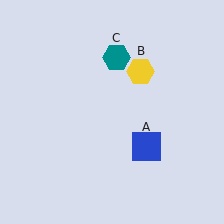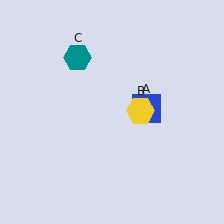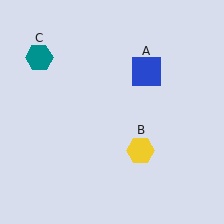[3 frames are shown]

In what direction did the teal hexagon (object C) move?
The teal hexagon (object C) moved left.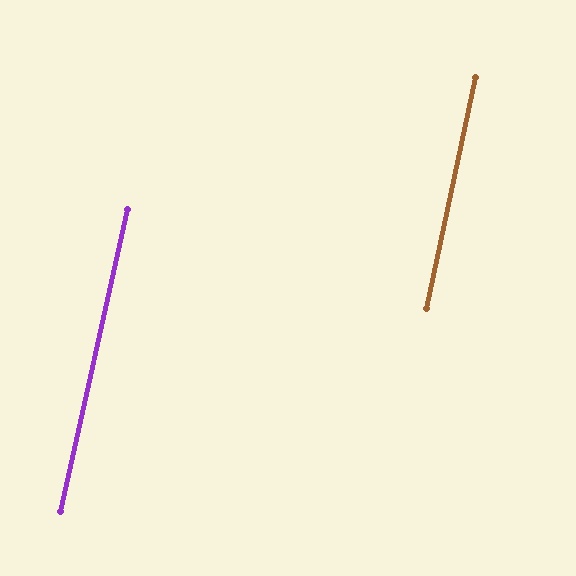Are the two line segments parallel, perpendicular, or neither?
Parallel — their directions differ by only 0.6°.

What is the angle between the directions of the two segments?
Approximately 1 degree.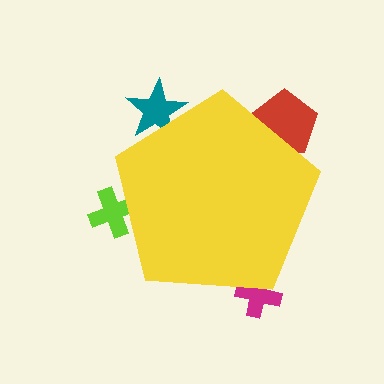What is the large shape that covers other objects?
A yellow pentagon.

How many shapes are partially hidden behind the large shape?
4 shapes are partially hidden.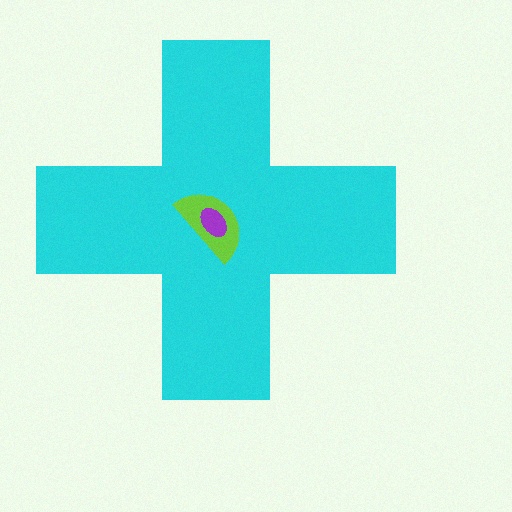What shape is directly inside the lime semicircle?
The purple ellipse.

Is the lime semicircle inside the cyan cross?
Yes.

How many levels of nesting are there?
3.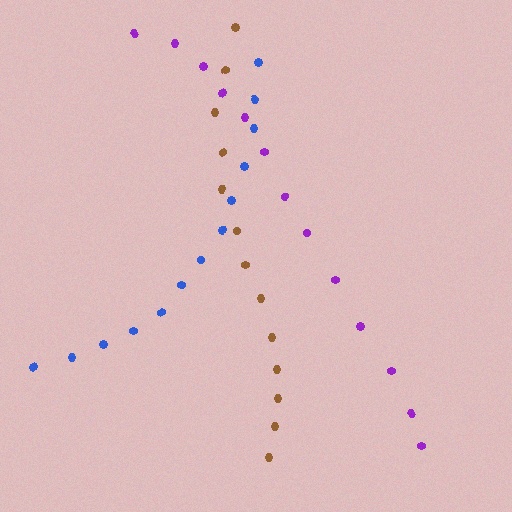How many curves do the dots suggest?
There are 3 distinct paths.